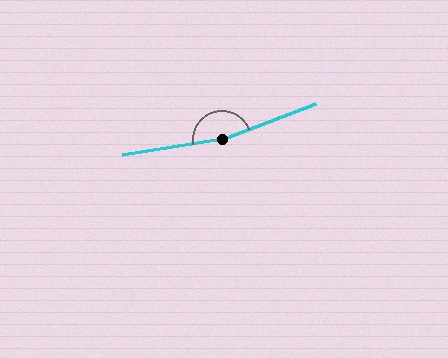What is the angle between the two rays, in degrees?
Approximately 168 degrees.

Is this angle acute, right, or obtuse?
It is obtuse.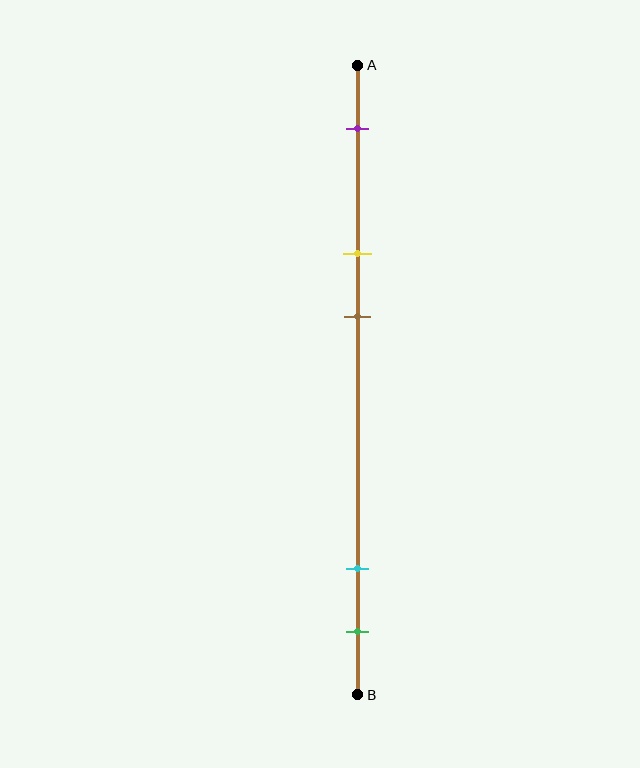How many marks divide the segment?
There are 5 marks dividing the segment.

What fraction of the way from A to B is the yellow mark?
The yellow mark is approximately 30% (0.3) of the way from A to B.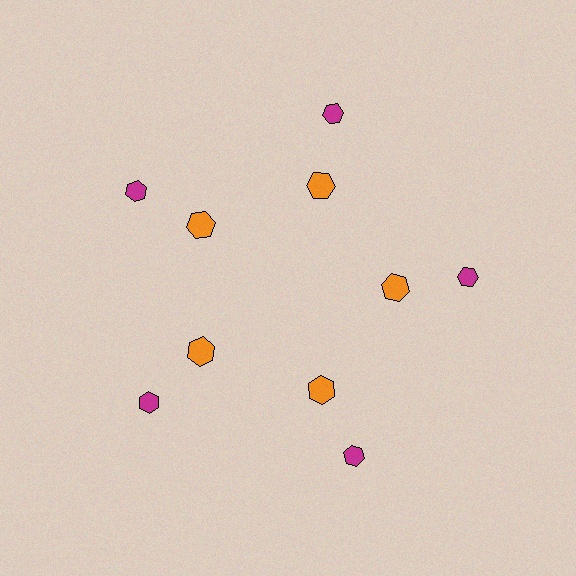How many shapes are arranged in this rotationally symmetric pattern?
There are 10 shapes, arranged in 5 groups of 2.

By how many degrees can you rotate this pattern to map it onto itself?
The pattern maps onto itself every 72 degrees of rotation.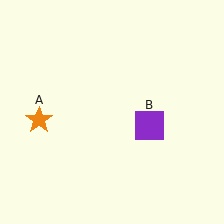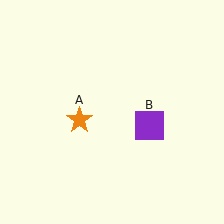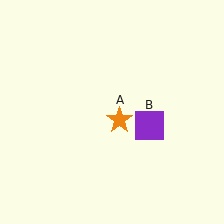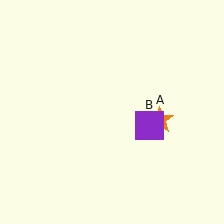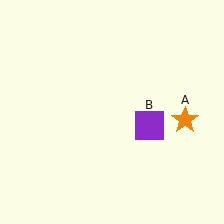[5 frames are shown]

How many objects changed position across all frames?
1 object changed position: orange star (object A).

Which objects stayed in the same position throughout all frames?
Purple square (object B) remained stationary.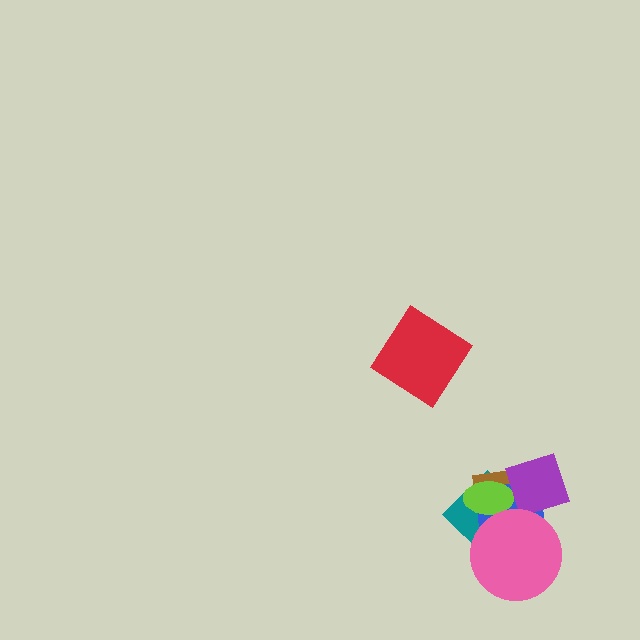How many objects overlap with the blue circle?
5 objects overlap with the blue circle.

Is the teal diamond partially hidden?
Yes, it is partially covered by another shape.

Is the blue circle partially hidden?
Yes, it is partially covered by another shape.